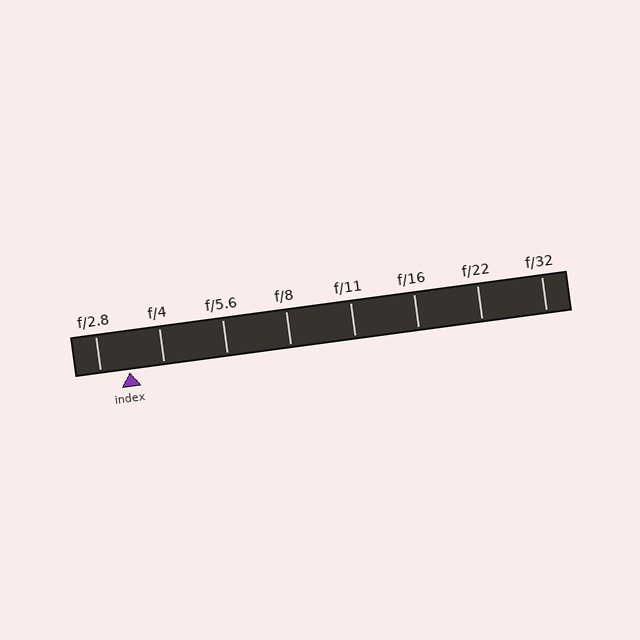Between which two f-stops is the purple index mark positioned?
The index mark is between f/2.8 and f/4.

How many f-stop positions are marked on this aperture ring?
There are 8 f-stop positions marked.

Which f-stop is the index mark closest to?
The index mark is closest to f/2.8.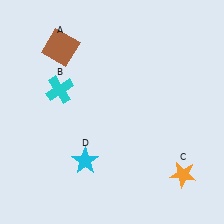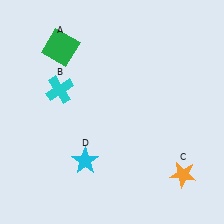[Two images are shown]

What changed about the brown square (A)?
In Image 1, A is brown. In Image 2, it changed to green.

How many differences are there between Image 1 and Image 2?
There is 1 difference between the two images.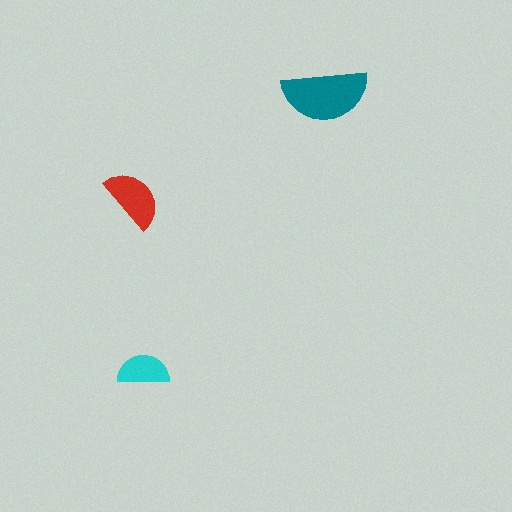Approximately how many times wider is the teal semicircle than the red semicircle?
About 1.5 times wider.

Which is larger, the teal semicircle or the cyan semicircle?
The teal one.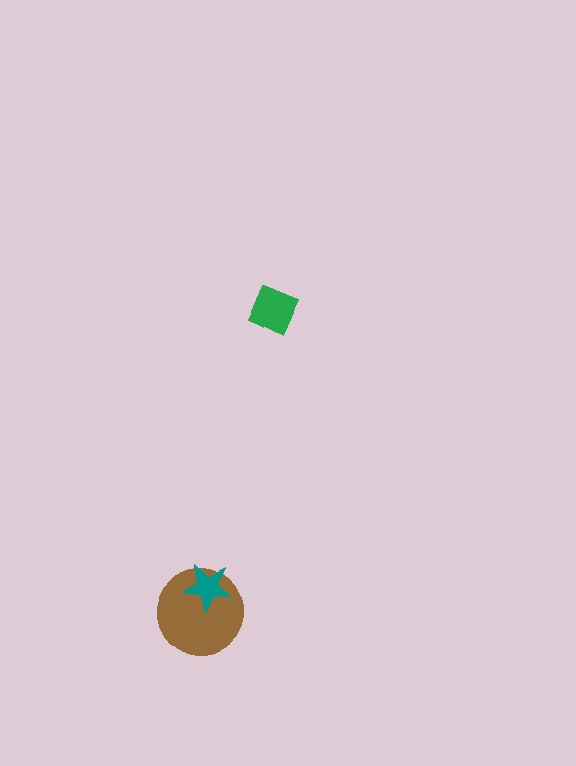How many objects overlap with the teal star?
1 object overlaps with the teal star.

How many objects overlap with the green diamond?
0 objects overlap with the green diamond.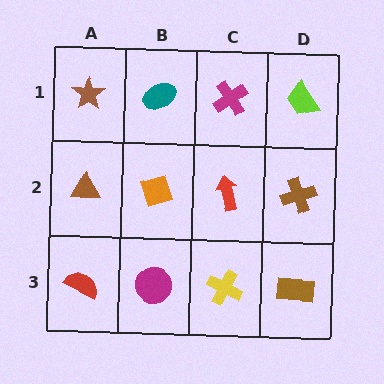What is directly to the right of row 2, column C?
A brown cross.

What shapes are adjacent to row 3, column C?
A red arrow (row 2, column C), a magenta circle (row 3, column B), a brown rectangle (row 3, column D).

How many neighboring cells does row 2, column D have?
3.